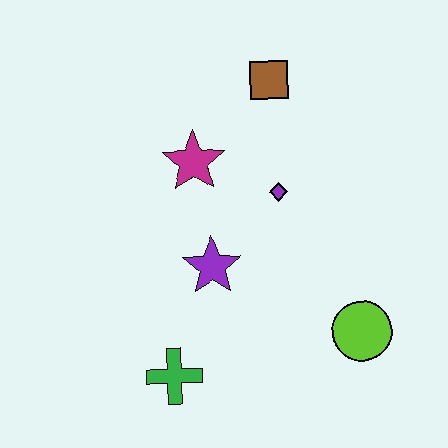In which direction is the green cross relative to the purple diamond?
The green cross is below the purple diamond.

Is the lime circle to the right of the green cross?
Yes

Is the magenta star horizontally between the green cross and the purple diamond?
Yes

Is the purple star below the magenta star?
Yes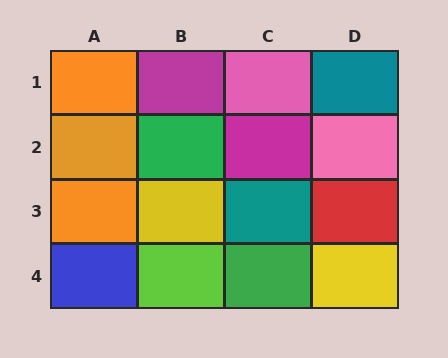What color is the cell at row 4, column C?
Green.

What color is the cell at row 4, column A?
Blue.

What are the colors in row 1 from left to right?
Orange, magenta, pink, teal.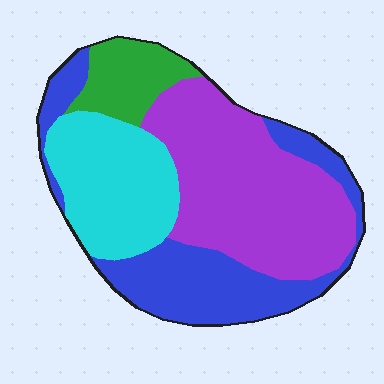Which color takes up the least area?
Green, at roughly 10%.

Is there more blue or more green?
Blue.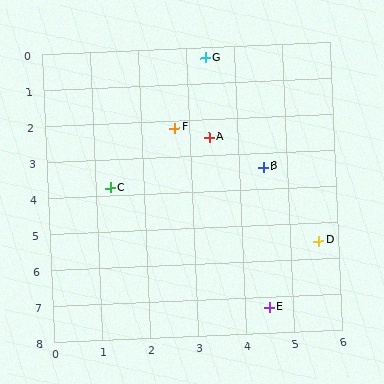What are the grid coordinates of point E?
Point E is at approximately (4.5, 7.3).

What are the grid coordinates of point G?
Point G is at approximately (3.4, 0.3).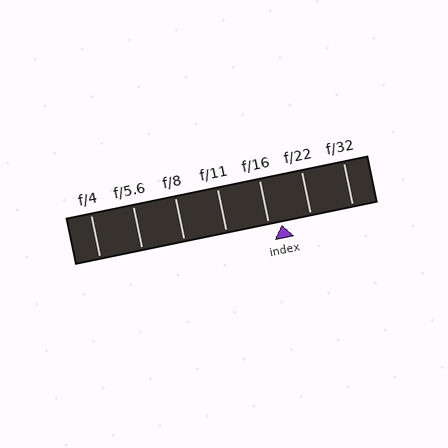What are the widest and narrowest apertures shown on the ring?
The widest aperture shown is f/4 and the narrowest is f/32.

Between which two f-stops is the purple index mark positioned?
The index mark is between f/16 and f/22.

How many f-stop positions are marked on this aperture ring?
There are 7 f-stop positions marked.